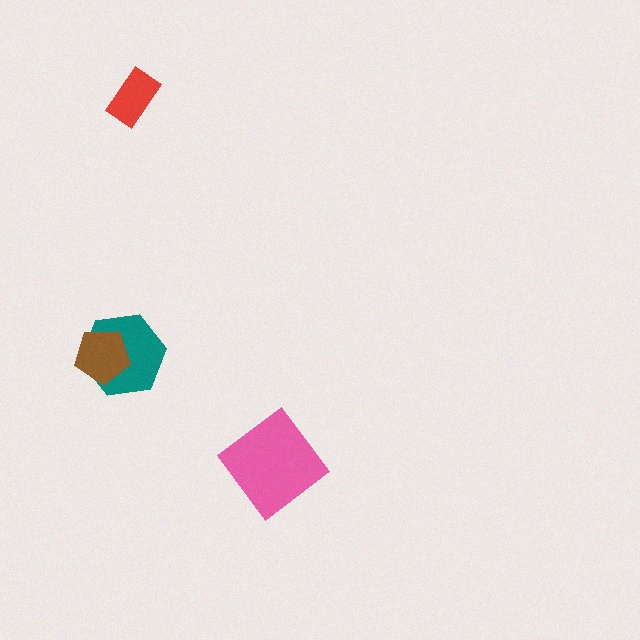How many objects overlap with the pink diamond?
0 objects overlap with the pink diamond.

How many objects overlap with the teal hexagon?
1 object overlaps with the teal hexagon.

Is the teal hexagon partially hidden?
Yes, it is partially covered by another shape.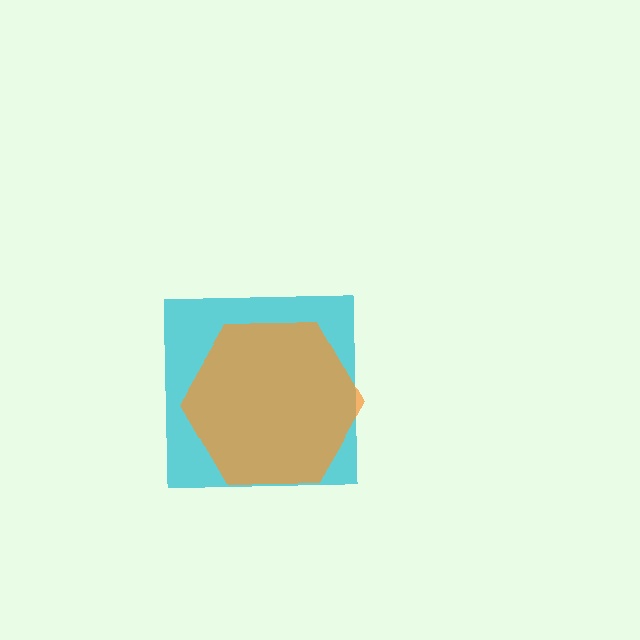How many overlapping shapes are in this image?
There are 2 overlapping shapes in the image.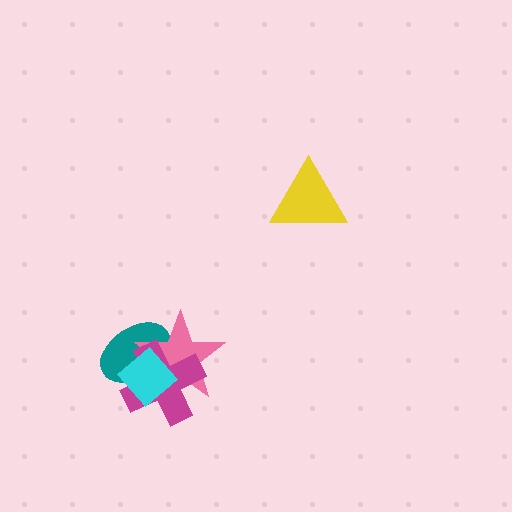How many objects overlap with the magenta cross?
3 objects overlap with the magenta cross.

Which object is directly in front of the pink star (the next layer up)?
The magenta cross is directly in front of the pink star.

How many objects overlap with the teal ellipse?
3 objects overlap with the teal ellipse.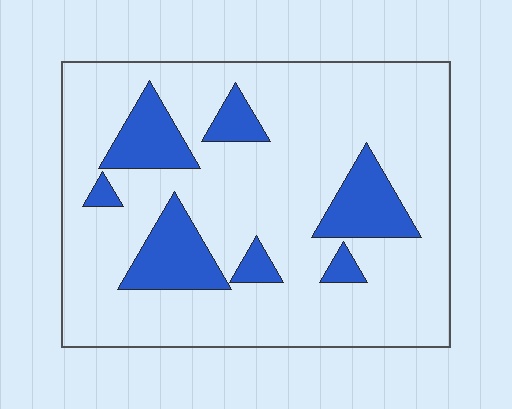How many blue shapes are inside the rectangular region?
7.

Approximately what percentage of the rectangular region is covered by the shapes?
Approximately 20%.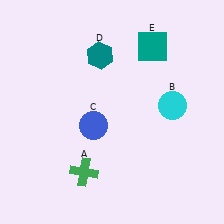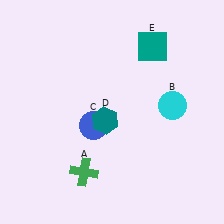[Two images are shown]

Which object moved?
The teal hexagon (D) moved down.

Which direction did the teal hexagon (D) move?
The teal hexagon (D) moved down.